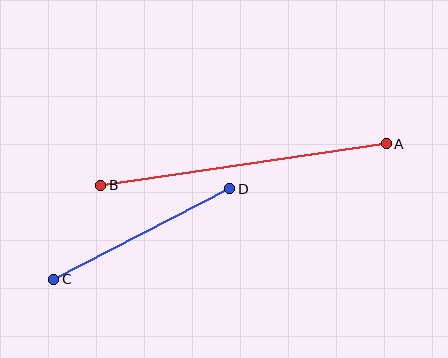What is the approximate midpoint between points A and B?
The midpoint is at approximately (243, 165) pixels.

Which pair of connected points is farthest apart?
Points A and B are farthest apart.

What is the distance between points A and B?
The distance is approximately 289 pixels.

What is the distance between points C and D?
The distance is approximately 198 pixels.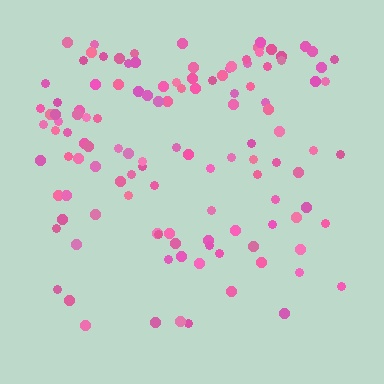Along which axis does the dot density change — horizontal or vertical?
Vertical.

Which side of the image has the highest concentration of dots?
The top.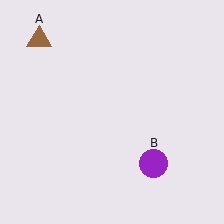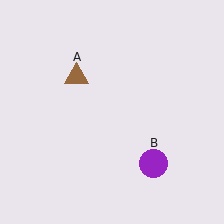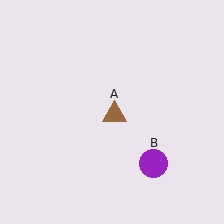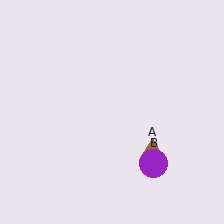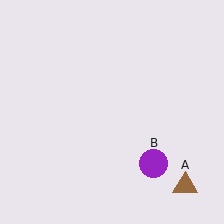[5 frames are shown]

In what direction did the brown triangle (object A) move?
The brown triangle (object A) moved down and to the right.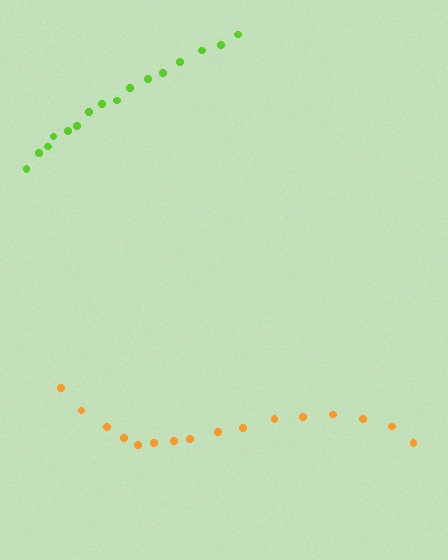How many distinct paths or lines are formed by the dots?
There are 2 distinct paths.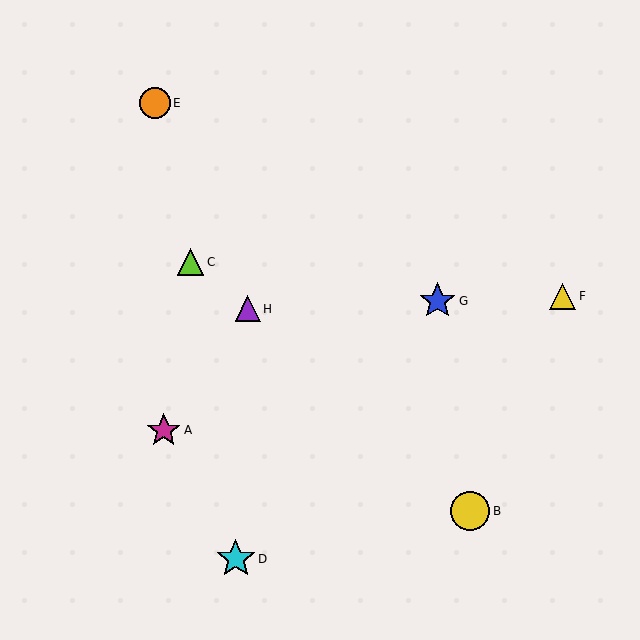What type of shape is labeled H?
Shape H is a purple triangle.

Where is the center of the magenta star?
The center of the magenta star is at (164, 430).